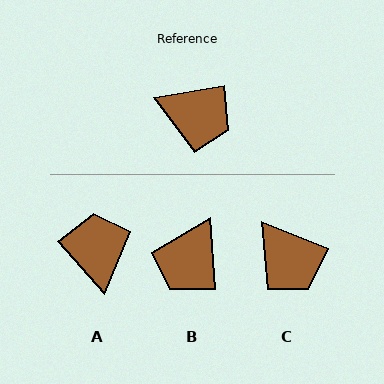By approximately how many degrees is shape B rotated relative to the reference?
Approximately 96 degrees clockwise.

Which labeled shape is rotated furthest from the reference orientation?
A, about 122 degrees away.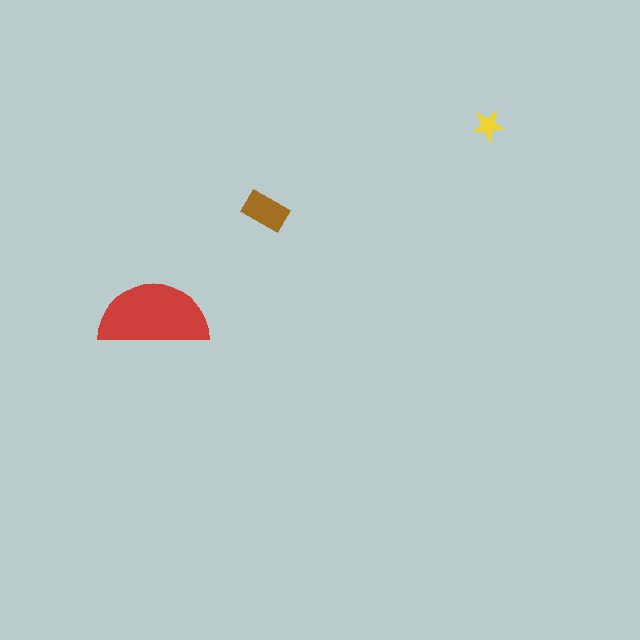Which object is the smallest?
The yellow star.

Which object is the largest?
The red semicircle.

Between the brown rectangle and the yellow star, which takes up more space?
The brown rectangle.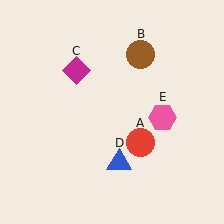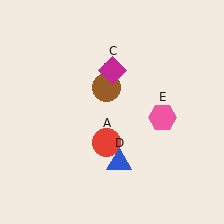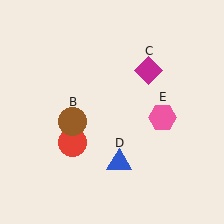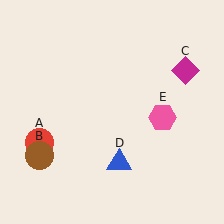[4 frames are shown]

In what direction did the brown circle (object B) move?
The brown circle (object B) moved down and to the left.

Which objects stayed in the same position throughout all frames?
Blue triangle (object D) and pink hexagon (object E) remained stationary.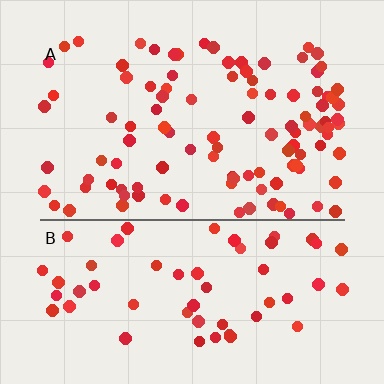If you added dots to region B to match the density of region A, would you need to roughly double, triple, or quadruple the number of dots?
Approximately double.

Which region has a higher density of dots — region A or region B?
A (the top).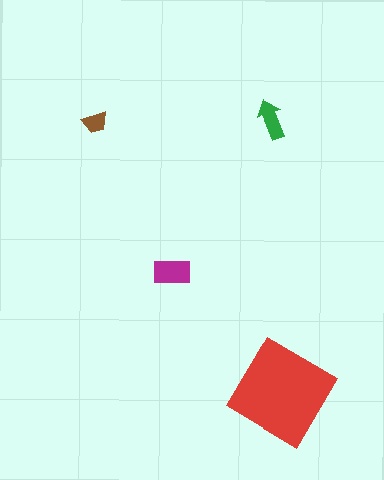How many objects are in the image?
There are 4 objects in the image.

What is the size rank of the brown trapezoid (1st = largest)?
4th.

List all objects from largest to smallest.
The red diamond, the magenta rectangle, the green arrow, the brown trapezoid.